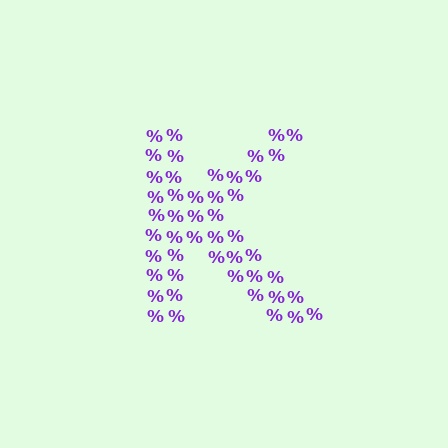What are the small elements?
The small elements are percent signs.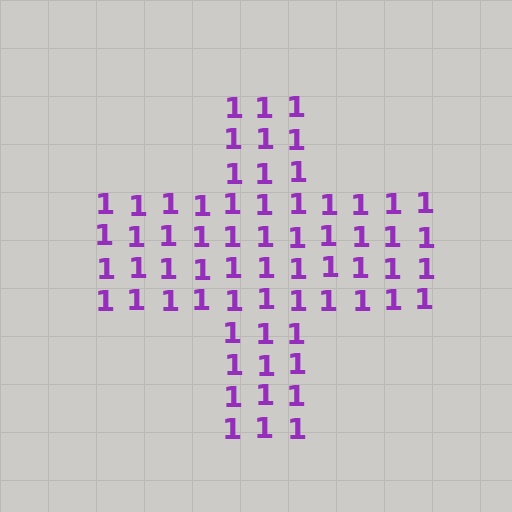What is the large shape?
The large shape is a cross.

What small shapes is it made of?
It is made of small digit 1's.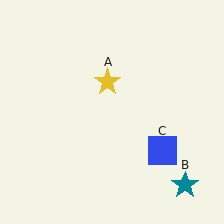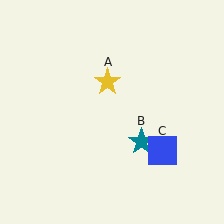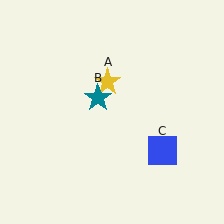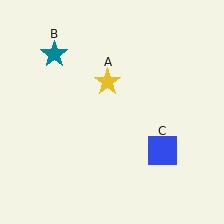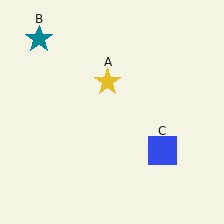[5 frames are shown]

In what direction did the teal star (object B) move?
The teal star (object B) moved up and to the left.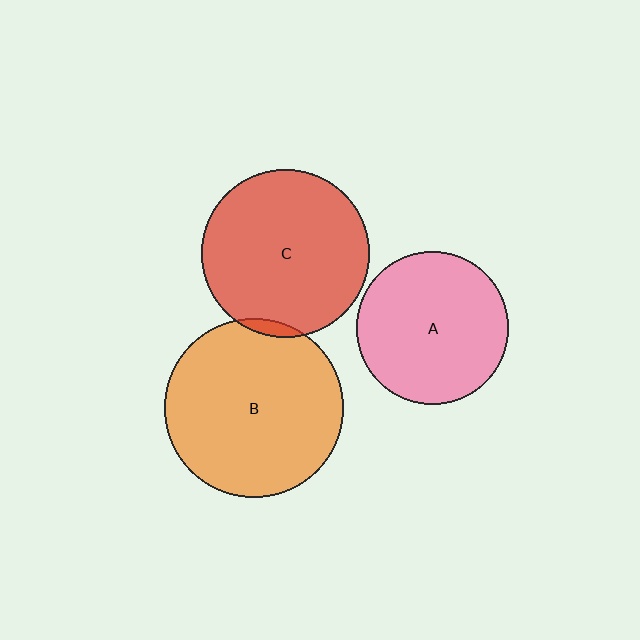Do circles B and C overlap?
Yes.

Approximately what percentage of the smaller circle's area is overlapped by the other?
Approximately 5%.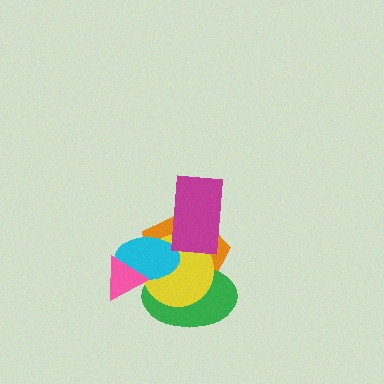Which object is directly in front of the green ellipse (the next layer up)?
The yellow circle is directly in front of the green ellipse.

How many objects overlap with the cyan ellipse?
4 objects overlap with the cyan ellipse.